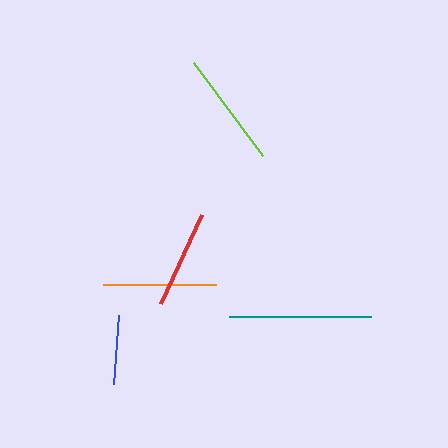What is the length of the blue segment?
The blue segment is approximately 69 pixels long.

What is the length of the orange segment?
The orange segment is approximately 113 pixels long.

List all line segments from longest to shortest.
From longest to shortest: teal, lime, orange, red, blue.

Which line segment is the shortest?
The blue line is the shortest at approximately 69 pixels.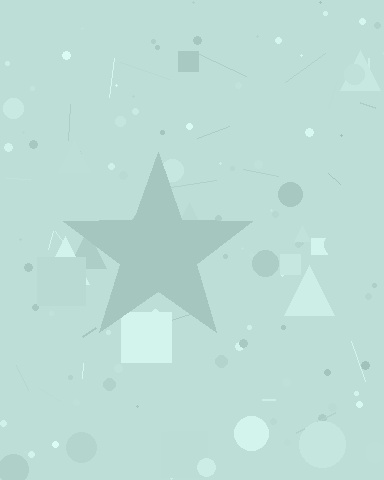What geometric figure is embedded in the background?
A star is embedded in the background.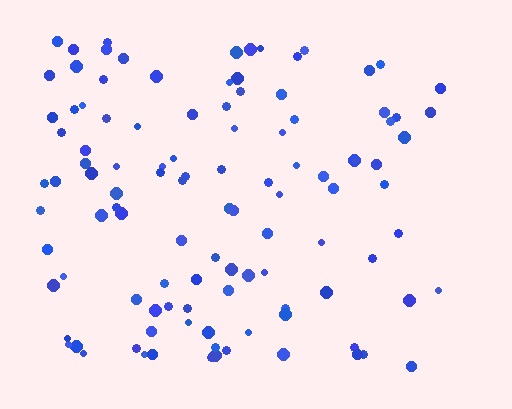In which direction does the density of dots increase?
From right to left, with the left side densest.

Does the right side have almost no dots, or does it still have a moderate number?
Still a moderate number, just noticeably fewer than the left.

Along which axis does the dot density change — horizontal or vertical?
Horizontal.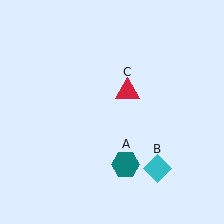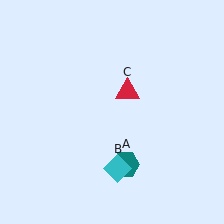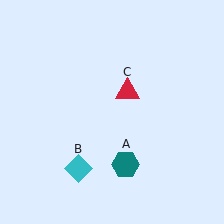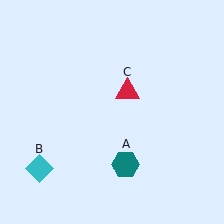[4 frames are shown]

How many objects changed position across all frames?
1 object changed position: cyan diamond (object B).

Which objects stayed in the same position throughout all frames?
Teal hexagon (object A) and red triangle (object C) remained stationary.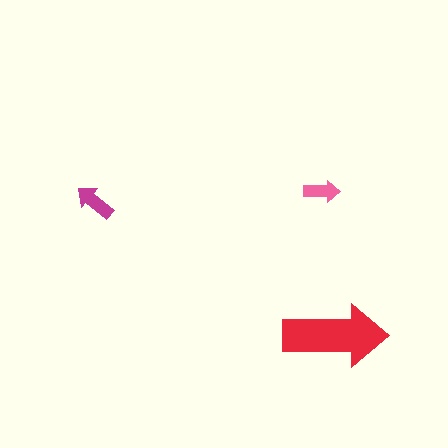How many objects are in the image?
There are 3 objects in the image.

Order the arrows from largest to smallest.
the red one, the magenta one, the pink one.